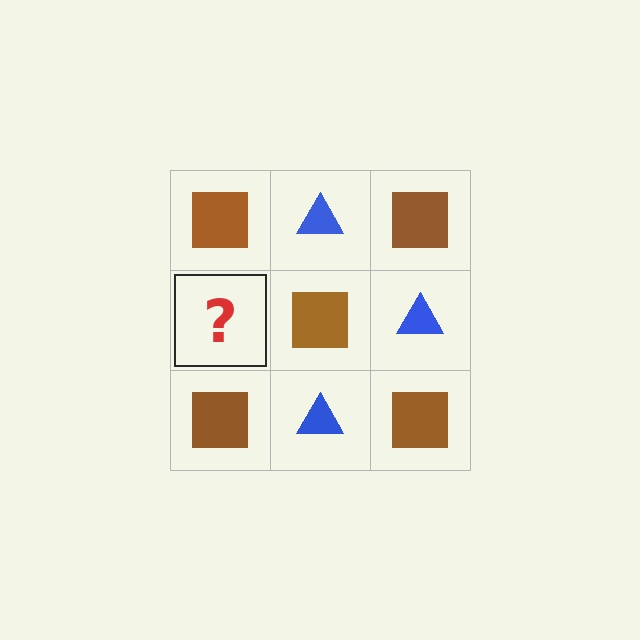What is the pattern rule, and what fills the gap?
The rule is that it alternates brown square and blue triangle in a checkerboard pattern. The gap should be filled with a blue triangle.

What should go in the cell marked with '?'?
The missing cell should contain a blue triangle.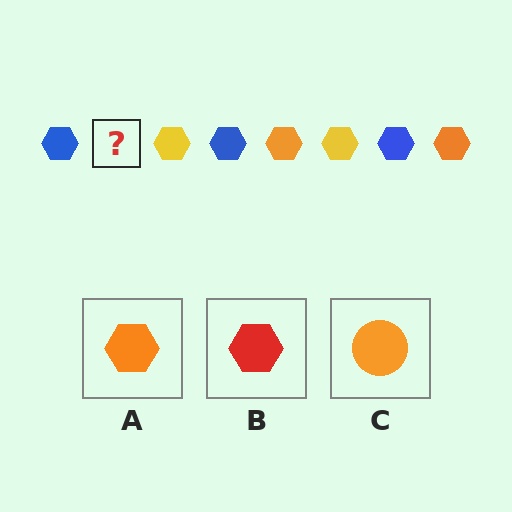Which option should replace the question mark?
Option A.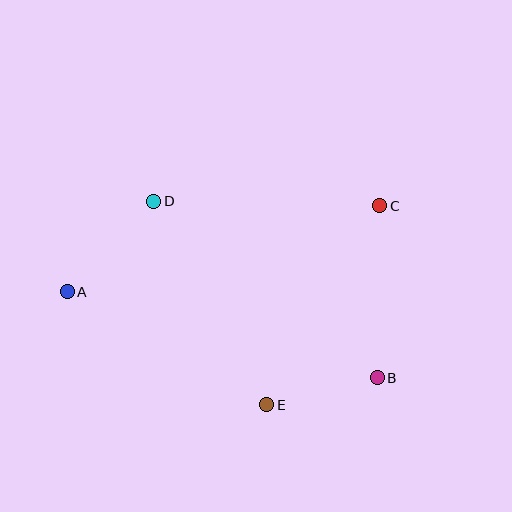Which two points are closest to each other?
Points B and E are closest to each other.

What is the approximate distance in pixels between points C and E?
The distance between C and E is approximately 229 pixels.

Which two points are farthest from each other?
Points A and C are farthest from each other.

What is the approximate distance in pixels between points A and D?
The distance between A and D is approximately 125 pixels.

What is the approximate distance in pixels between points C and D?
The distance between C and D is approximately 226 pixels.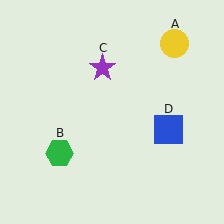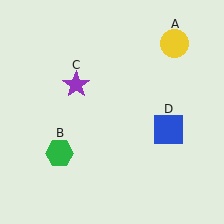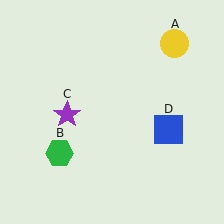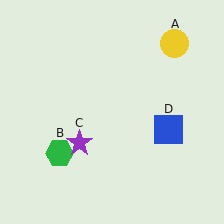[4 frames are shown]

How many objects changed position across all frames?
1 object changed position: purple star (object C).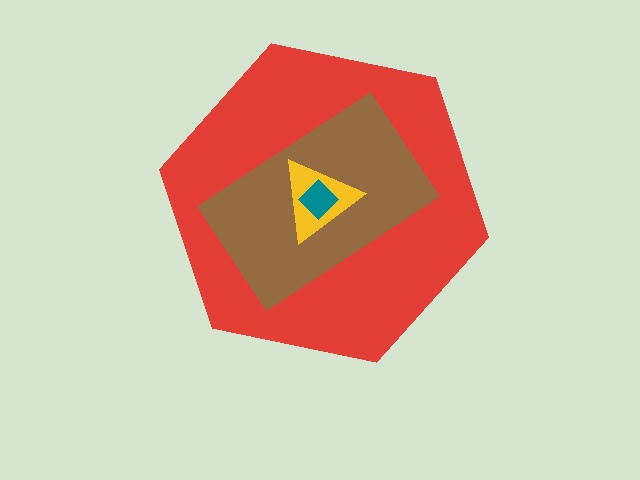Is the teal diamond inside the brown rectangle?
Yes.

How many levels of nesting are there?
4.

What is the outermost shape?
The red hexagon.